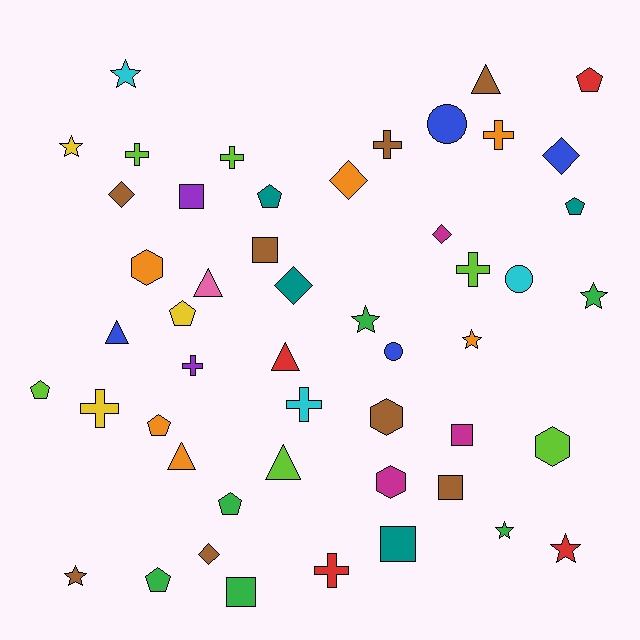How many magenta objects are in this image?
There are 3 magenta objects.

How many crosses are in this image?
There are 9 crosses.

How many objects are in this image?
There are 50 objects.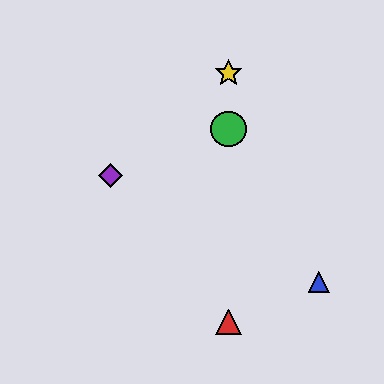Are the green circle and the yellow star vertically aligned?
Yes, both are at x≈229.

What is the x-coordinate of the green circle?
The green circle is at x≈229.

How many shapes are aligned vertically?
3 shapes (the red triangle, the green circle, the yellow star) are aligned vertically.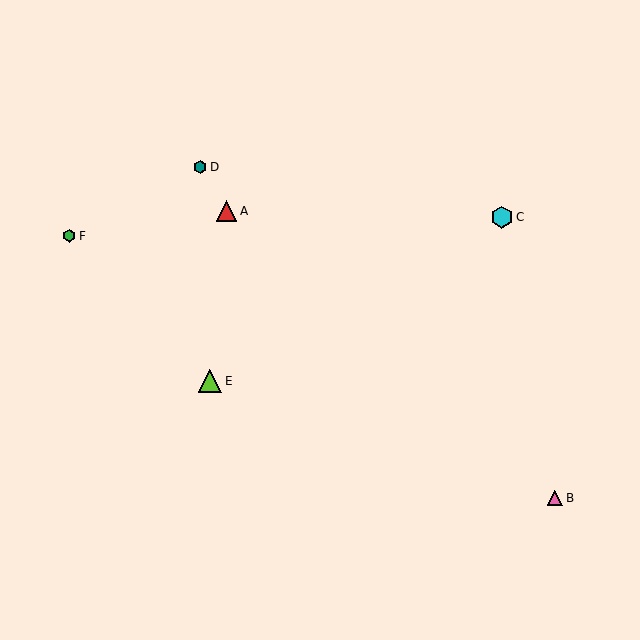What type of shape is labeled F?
Shape F is a green hexagon.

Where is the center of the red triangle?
The center of the red triangle is at (226, 211).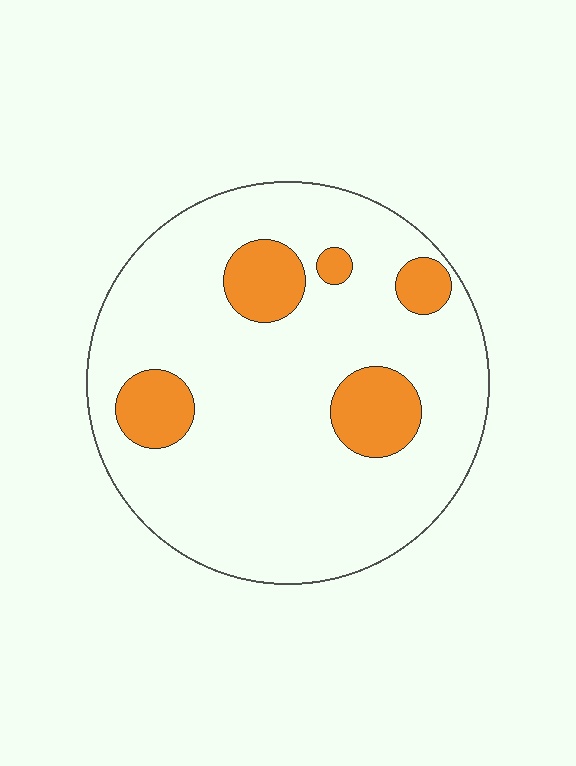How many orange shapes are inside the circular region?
5.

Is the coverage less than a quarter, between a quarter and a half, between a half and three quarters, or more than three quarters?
Less than a quarter.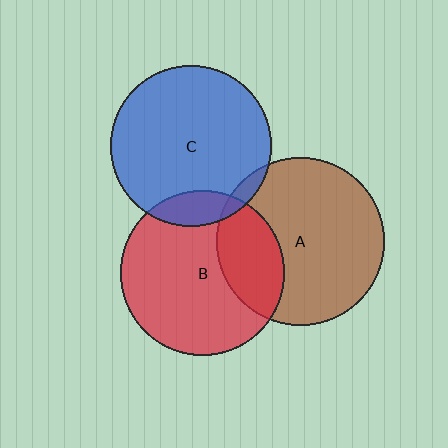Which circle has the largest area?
Circle A (brown).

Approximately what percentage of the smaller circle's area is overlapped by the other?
Approximately 10%.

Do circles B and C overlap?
Yes.